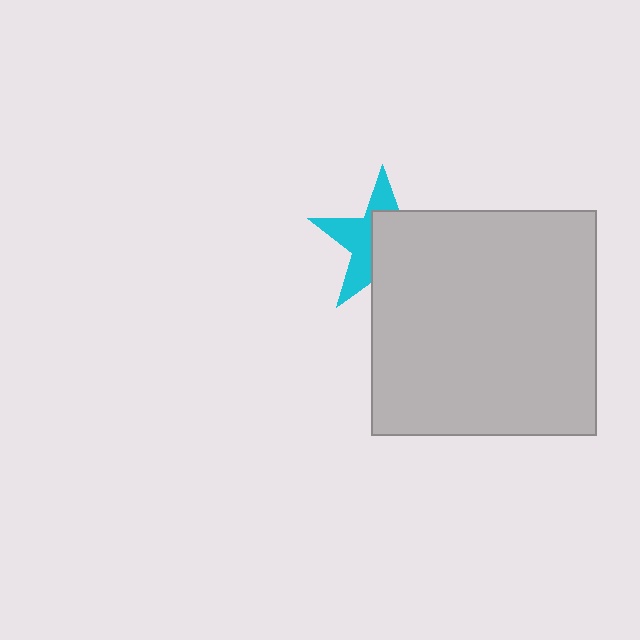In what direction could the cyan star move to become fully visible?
The cyan star could move toward the upper-left. That would shift it out from behind the light gray square entirely.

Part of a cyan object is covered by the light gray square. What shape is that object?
It is a star.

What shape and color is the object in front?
The object in front is a light gray square.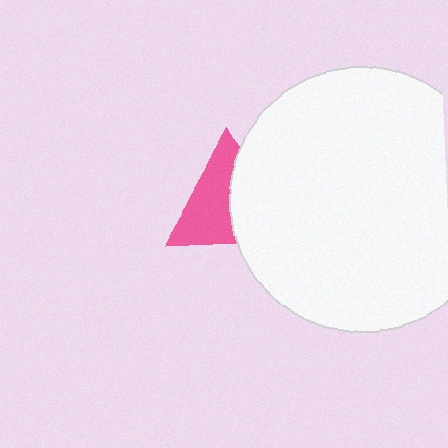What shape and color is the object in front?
The object in front is a white circle.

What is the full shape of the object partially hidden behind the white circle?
The partially hidden object is a pink triangle.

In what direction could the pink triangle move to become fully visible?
The pink triangle could move left. That would shift it out from behind the white circle entirely.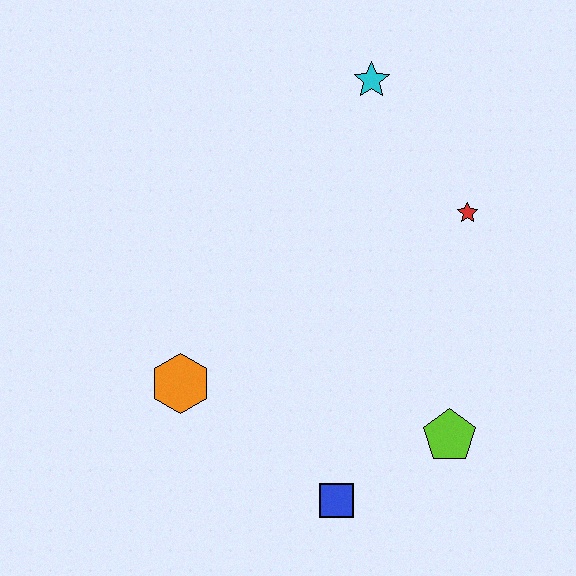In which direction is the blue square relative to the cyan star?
The blue square is below the cyan star.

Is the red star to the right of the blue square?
Yes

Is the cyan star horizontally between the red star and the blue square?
Yes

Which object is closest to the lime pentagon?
The blue square is closest to the lime pentagon.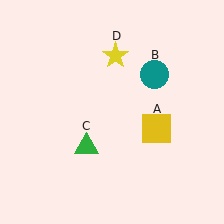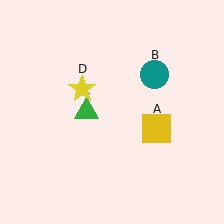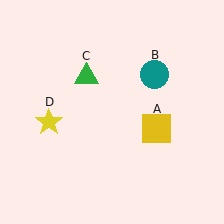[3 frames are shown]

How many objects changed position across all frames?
2 objects changed position: green triangle (object C), yellow star (object D).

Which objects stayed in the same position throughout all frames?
Yellow square (object A) and teal circle (object B) remained stationary.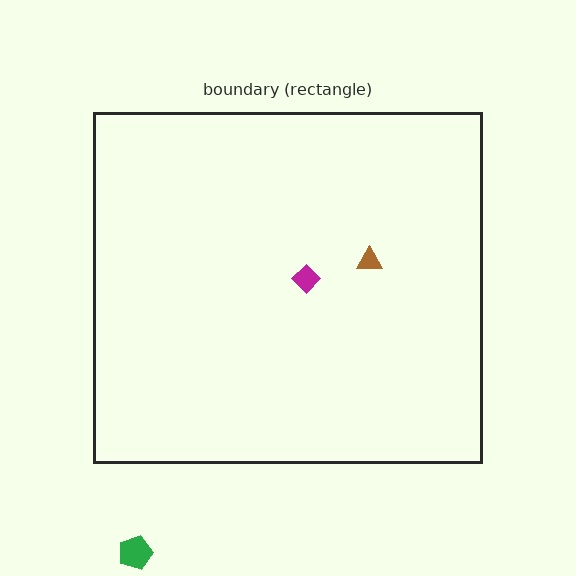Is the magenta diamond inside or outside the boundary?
Inside.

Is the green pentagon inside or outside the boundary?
Outside.